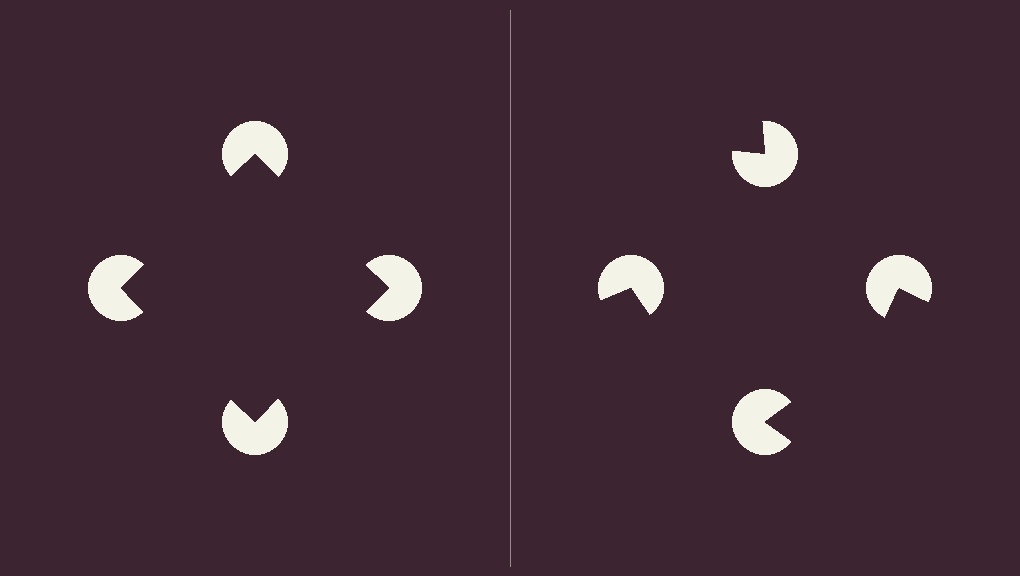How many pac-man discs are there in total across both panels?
8 — 4 on each side.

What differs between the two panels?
The pac-man discs are positioned identically on both sides; only the wedge orientations differ. On the left they align to a square; on the right they are misaligned.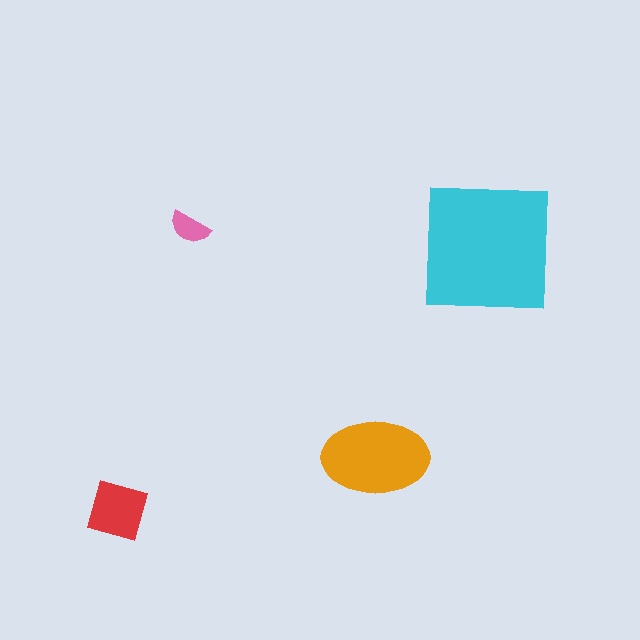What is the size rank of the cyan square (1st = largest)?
1st.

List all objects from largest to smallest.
The cyan square, the orange ellipse, the red diamond, the pink semicircle.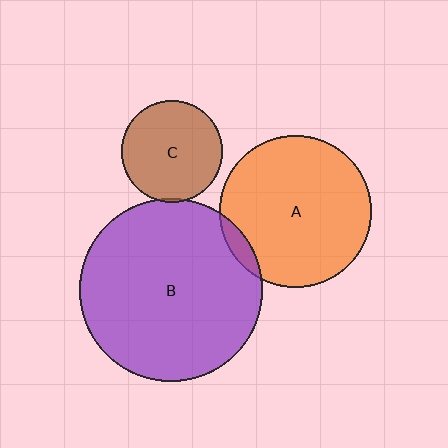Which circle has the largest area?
Circle B (purple).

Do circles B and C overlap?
Yes.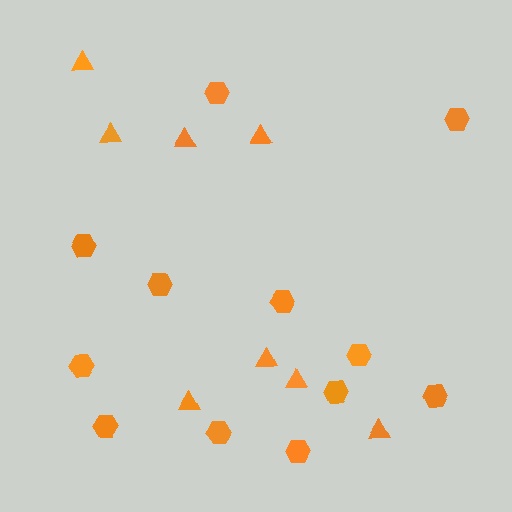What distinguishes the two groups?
There are 2 groups: one group of hexagons (12) and one group of triangles (8).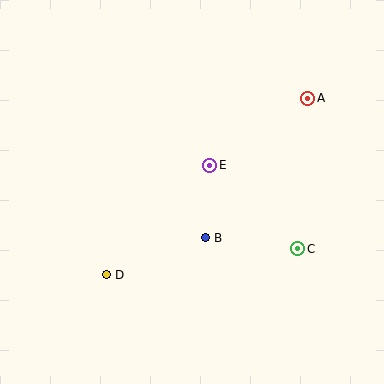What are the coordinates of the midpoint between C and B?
The midpoint between C and B is at (251, 243).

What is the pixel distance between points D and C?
The distance between D and C is 193 pixels.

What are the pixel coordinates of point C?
Point C is at (298, 249).